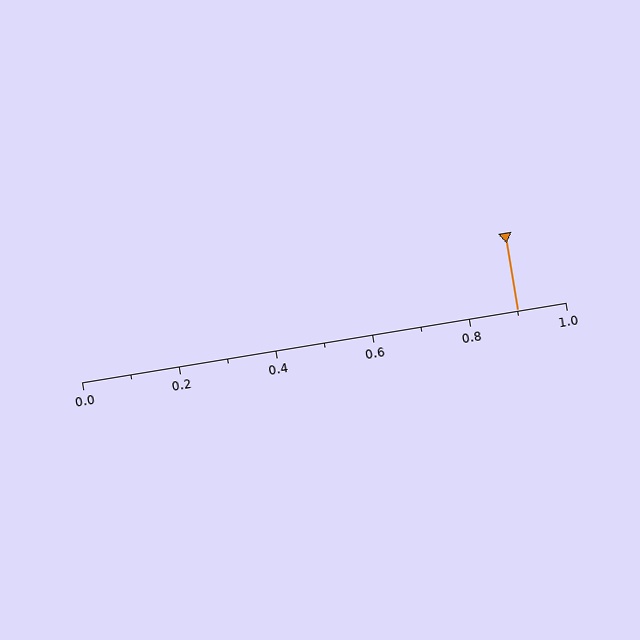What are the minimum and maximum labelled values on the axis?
The axis runs from 0.0 to 1.0.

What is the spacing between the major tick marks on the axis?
The major ticks are spaced 0.2 apart.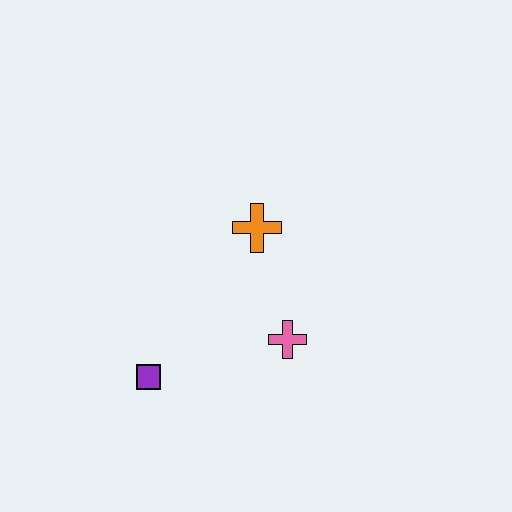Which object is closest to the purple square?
The pink cross is closest to the purple square.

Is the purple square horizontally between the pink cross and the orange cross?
No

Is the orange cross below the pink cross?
No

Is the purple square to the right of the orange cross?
No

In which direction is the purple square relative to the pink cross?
The purple square is to the left of the pink cross.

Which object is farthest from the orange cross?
The purple square is farthest from the orange cross.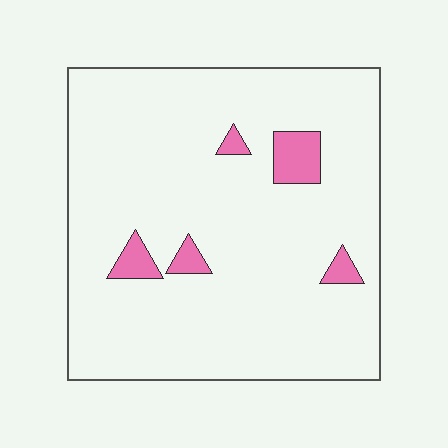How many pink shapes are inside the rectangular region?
5.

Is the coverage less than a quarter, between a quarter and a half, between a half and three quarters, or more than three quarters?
Less than a quarter.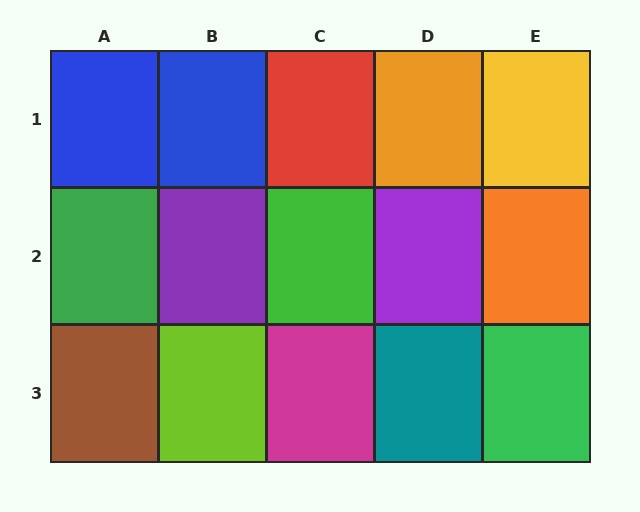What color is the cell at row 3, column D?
Teal.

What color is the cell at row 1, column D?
Orange.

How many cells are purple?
2 cells are purple.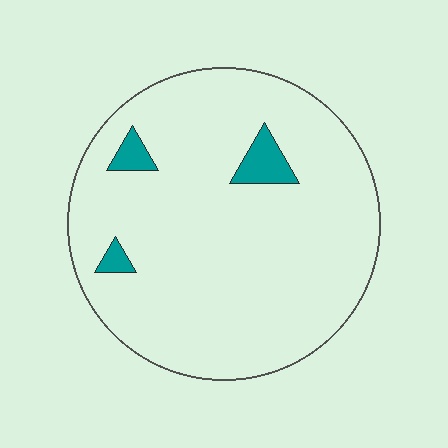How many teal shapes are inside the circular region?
3.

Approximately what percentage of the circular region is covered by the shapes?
Approximately 5%.